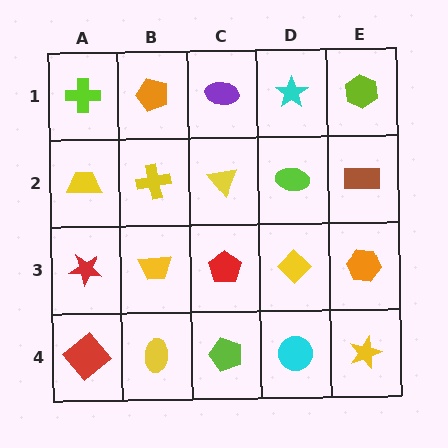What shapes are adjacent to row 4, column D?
A yellow diamond (row 3, column D), a lime pentagon (row 4, column C), a yellow star (row 4, column E).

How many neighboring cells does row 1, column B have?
3.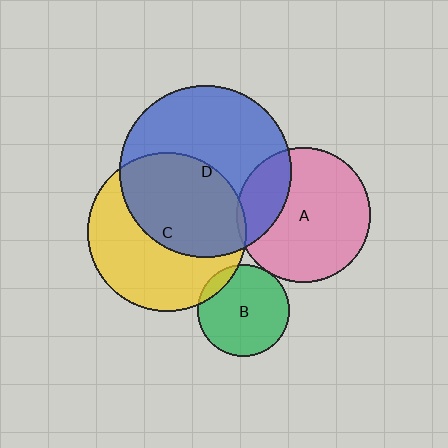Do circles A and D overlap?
Yes.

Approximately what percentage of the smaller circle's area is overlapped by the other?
Approximately 25%.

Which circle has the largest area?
Circle D (blue).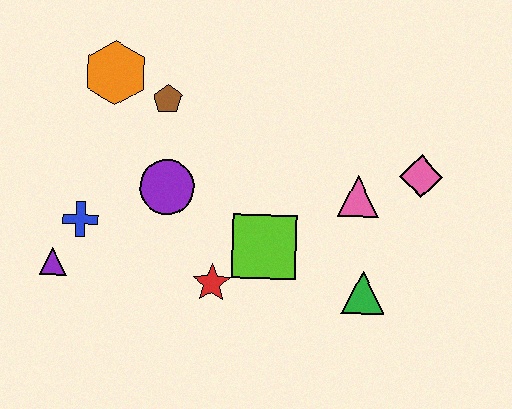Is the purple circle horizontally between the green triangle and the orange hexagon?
Yes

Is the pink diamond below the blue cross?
No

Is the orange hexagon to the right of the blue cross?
Yes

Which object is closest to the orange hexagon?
The brown pentagon is closest to the orange hexagon.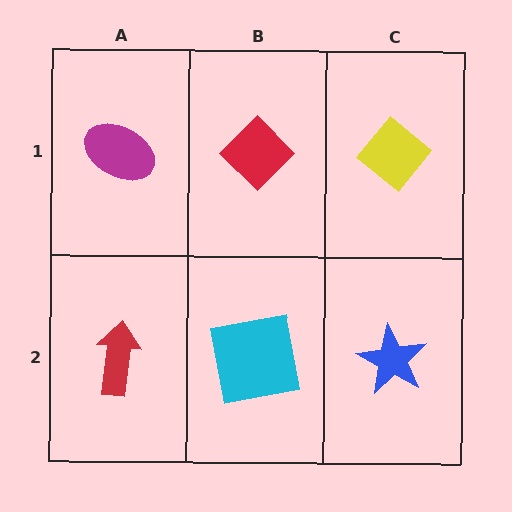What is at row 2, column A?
A red arrow.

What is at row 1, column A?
A magenta ellipse.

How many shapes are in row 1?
3 shapes.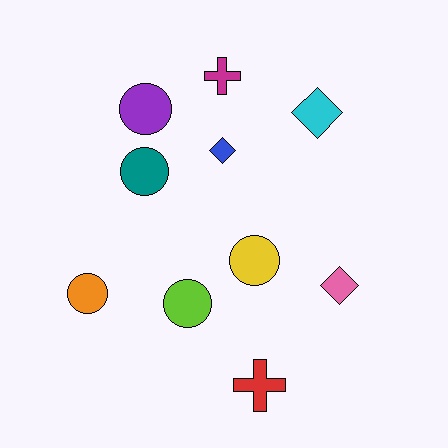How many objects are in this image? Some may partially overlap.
There are 10 objects.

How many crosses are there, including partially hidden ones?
There are 2 crosses.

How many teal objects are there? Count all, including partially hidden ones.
There is 1 teal object.